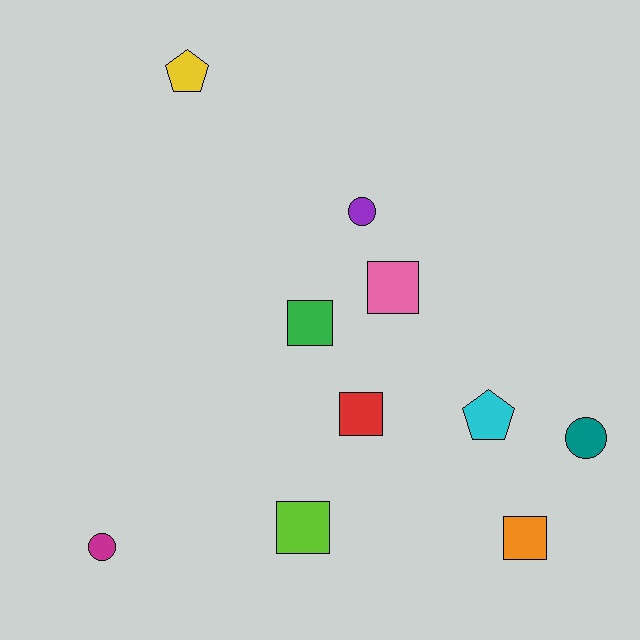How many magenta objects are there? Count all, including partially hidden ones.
There is 1 magenta object.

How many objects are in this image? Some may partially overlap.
There are 10 objects.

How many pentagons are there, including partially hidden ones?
There are 2 pentagons.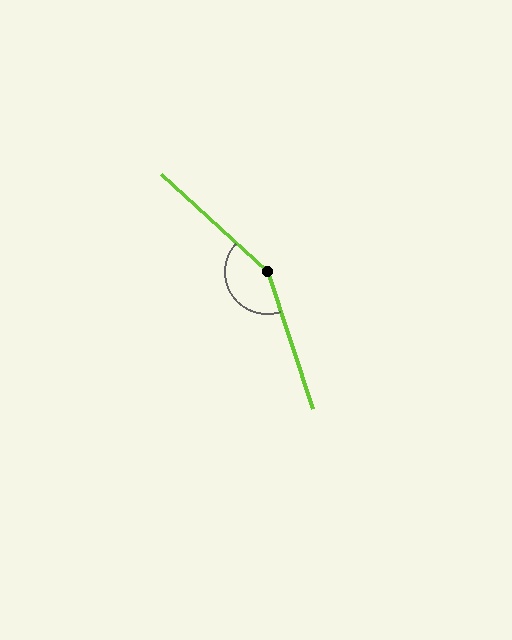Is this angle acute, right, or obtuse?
It is obtuse.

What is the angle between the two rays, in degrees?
Approximately 151 degrees.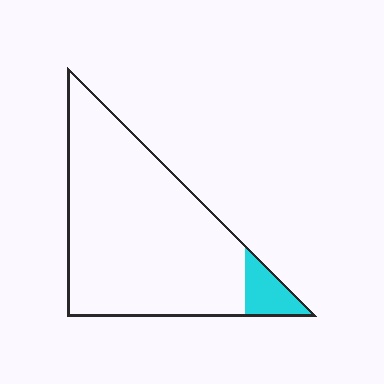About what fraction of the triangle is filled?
About one tenth (1/10).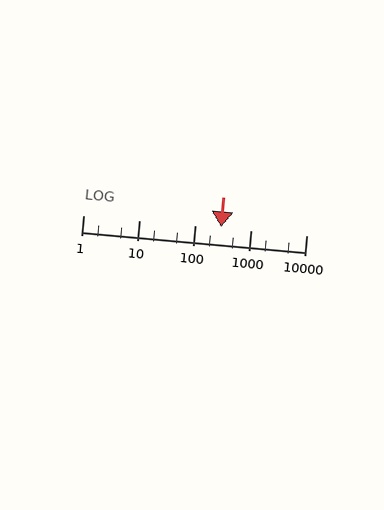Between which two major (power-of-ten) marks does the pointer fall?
The pointer is between 100 and 1000.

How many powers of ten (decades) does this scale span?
The scale spans 4 decades, from 1 to 10000.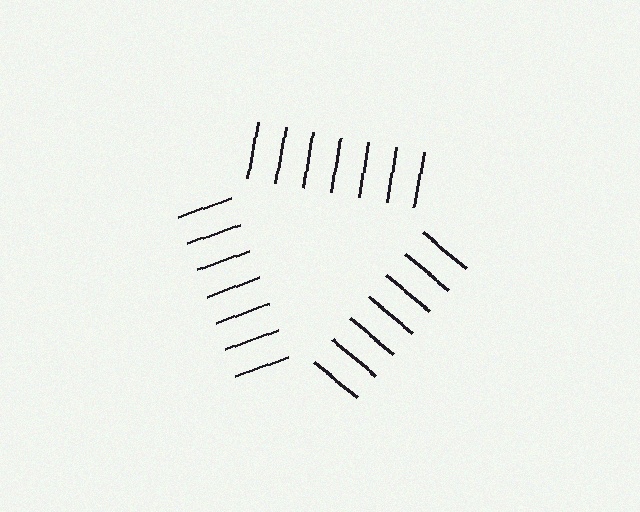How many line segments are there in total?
21 — 7 along each of the 3 edges.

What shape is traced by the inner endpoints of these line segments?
An illusory triangle — the line segments terminate on its edges but no continuous stroke is drawn.